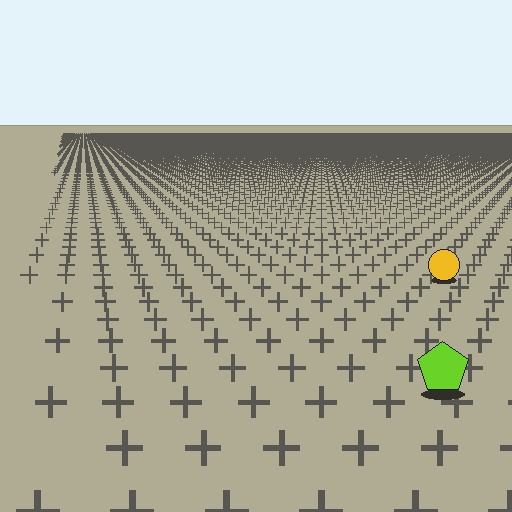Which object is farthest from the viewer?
The yellow circle is farthest from the viewer. It appears smaller and the ground texture around it is denser.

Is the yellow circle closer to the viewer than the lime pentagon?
No. The lime pentagon is closer — you can tell from the texture gradient: the ground texture is coarser near it.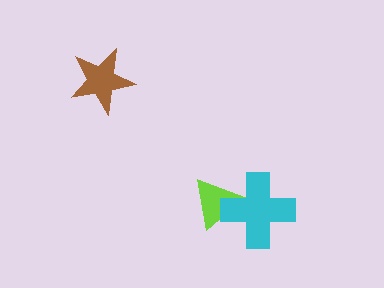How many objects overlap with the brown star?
0 objects overlap with the brown star.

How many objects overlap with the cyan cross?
1 object overlaps with the cyan cross.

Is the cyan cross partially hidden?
No, no other shape covers it.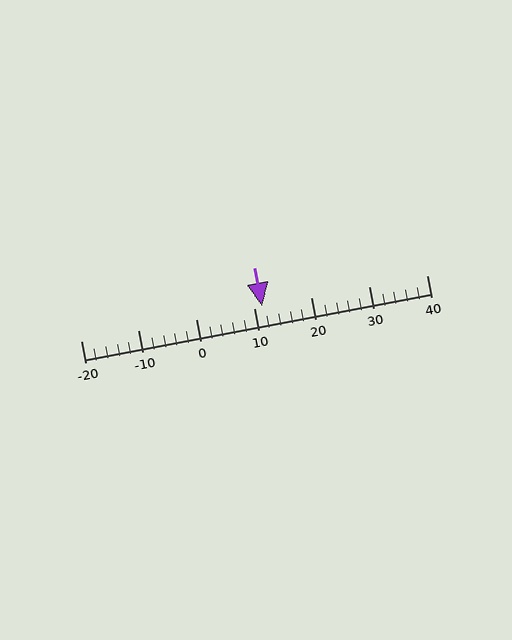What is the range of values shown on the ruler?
The ruler shows values from -20 to 40.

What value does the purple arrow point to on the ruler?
The purple arrow points to approximately 12.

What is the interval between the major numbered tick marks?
The major tick marks are spaced 10 units apart.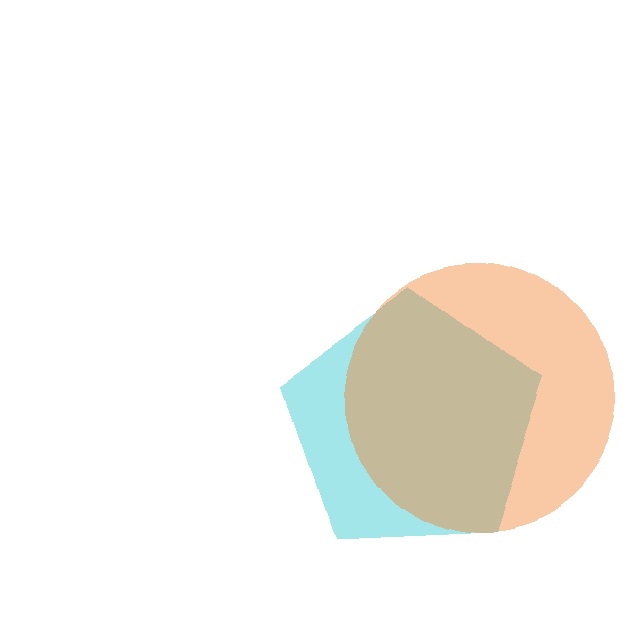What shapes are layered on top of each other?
The layered shapes are: a cyan pentagon, an orange circle.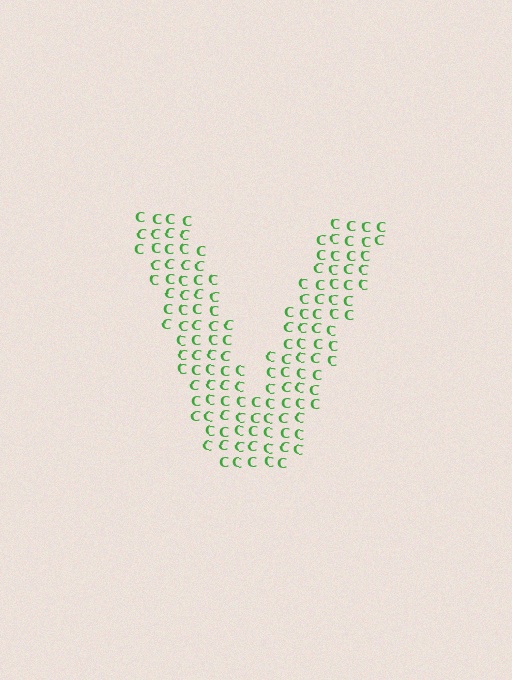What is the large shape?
The large shape is the letter V.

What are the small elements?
The small elements are letter C's.